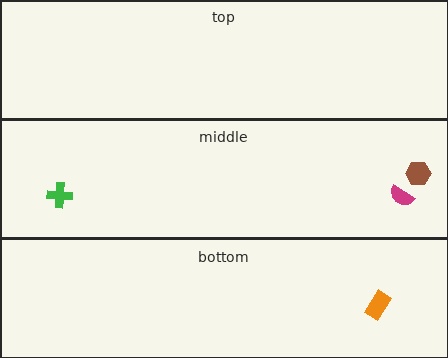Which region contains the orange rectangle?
The bottom region.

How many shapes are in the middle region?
3.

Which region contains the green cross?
The middle region.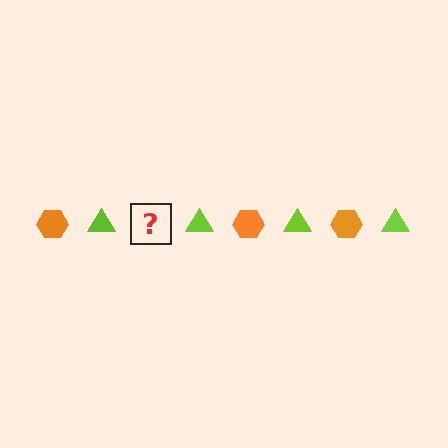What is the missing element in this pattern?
The missing element is an orange hexagon.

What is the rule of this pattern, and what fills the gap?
The rule is that the pattern alternates between orange hexagon and lime triangle. The gap should be filled with an orange hexagon.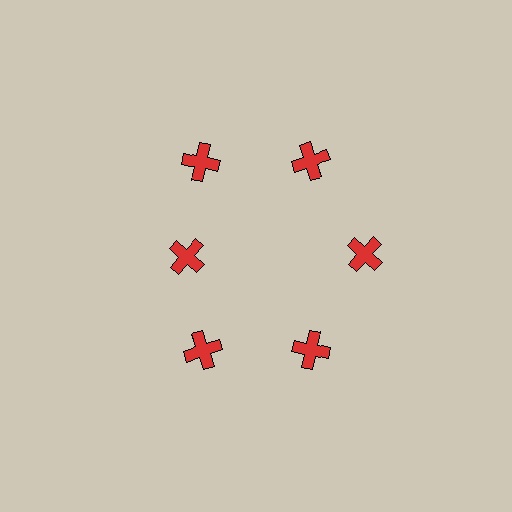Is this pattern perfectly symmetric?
No. The 6 red crosses are arranged in a ring, but one element near the 9 o'clock position is pulled inward toward the center, breaking the 6-fold rotational symmetry.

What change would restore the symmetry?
The symmetry would be restored by moving it outward, back onto the ring so that all 6 crosses sit at equal angles and equal distance from the center.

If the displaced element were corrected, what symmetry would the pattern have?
It would have 6-fold rotational symmetry — the pattern would map onto itself every 60 degrees.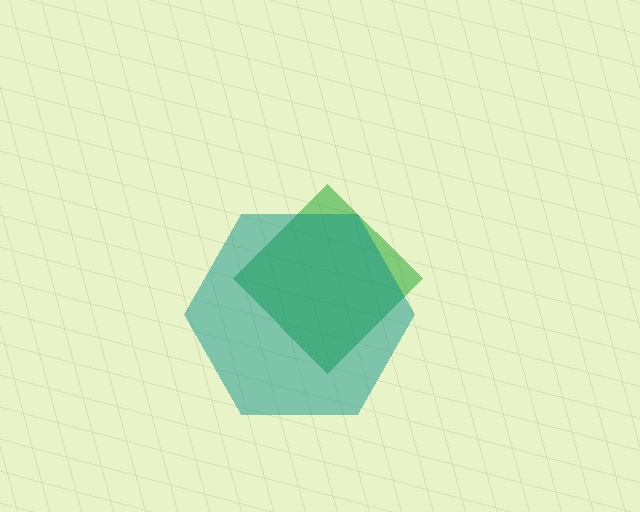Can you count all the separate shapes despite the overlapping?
Yes, there are 2 separate shapes.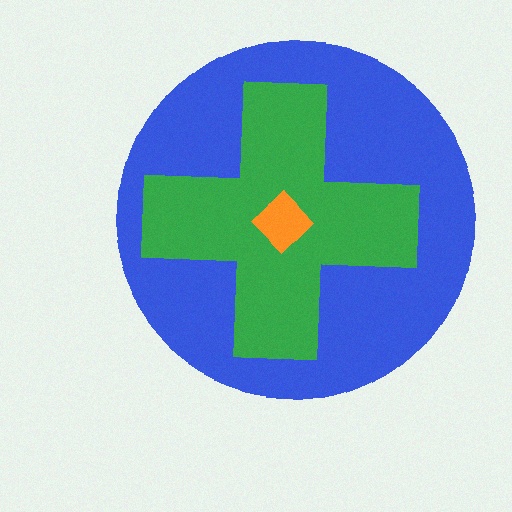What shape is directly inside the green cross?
The orange diamond.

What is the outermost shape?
The blue circle.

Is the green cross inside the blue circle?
Yes.